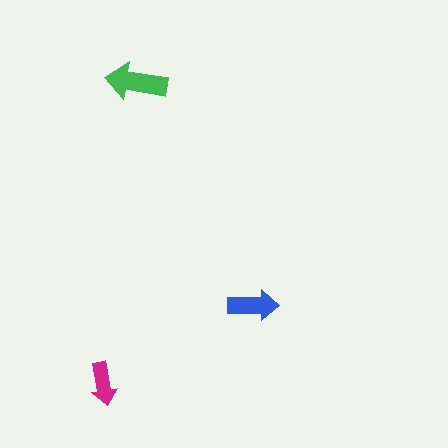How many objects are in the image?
There are 3 objects in the image.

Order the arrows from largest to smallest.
the green one, the blue one, the magenta one.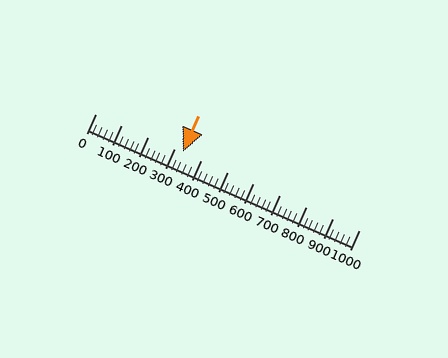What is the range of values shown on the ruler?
The ruler shows values from 0 to 1000.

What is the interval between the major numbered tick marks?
The major tick marks are spaced 100 units apart.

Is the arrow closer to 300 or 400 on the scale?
The arrow is closer to 300.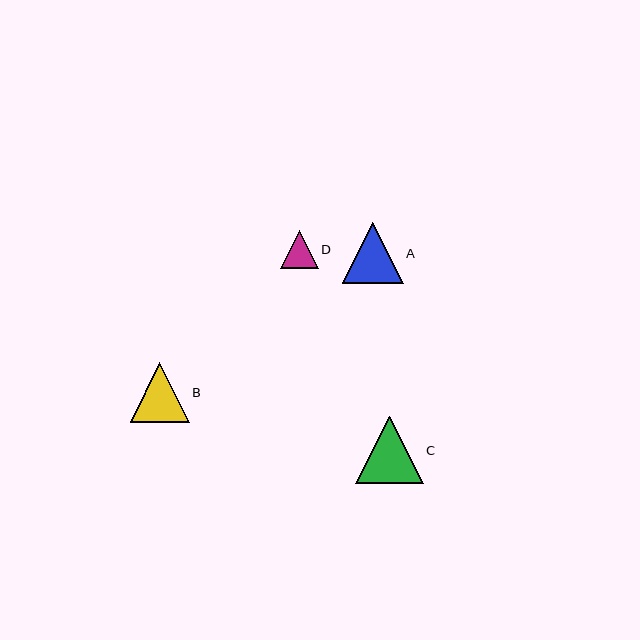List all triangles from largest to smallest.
From largest to smallest: C, A, B, D.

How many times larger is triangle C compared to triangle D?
Triangle C is approximately 1.8 times the size of triangle D.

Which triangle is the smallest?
Triangle D is the smallest with a size of approximately 38 pixels.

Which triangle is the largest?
Triangle C is the largest with a size of approximately 67 pixels.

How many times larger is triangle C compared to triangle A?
Triangle C is approximately 1.1 times the size of triangle A.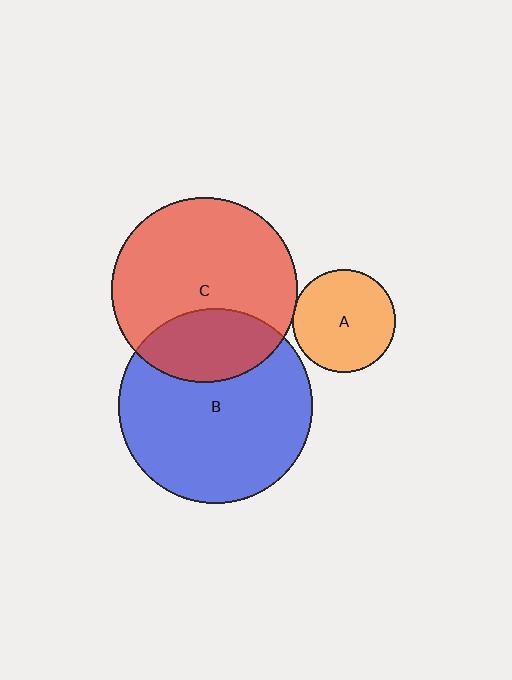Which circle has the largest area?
Circle B (blue).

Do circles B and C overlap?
Yes.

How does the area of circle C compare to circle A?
Approximately 3.2 times.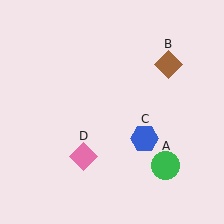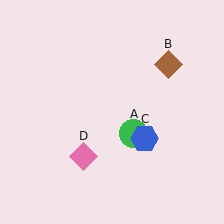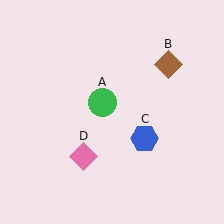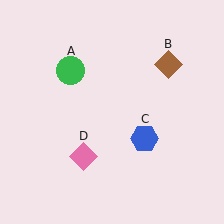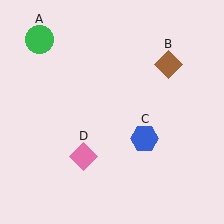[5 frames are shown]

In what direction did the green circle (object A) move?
The green circle (object A) moved up and to the left.